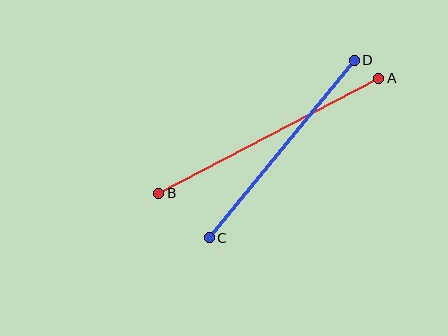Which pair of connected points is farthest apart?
Points A and B are farthest apart.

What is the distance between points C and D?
The distance is approximately 230 pixels.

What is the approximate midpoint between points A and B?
The midpoint is at approximately (269, 136) pixels.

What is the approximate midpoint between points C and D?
The midpoint is at approximately (282, 149) pixels.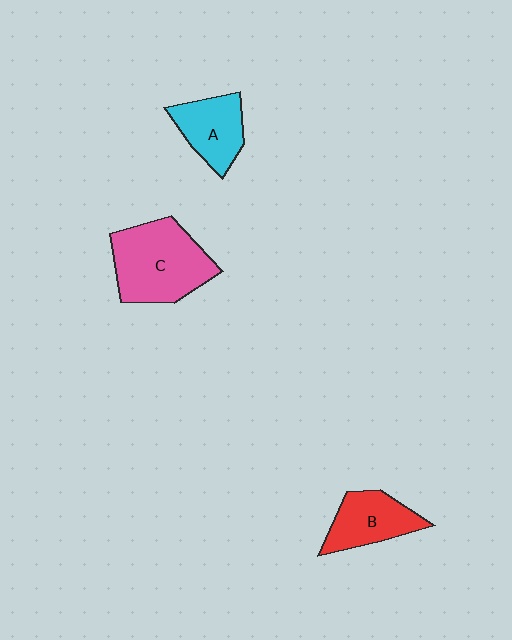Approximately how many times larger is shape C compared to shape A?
Approximately 1.7 times.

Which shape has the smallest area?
Shape A (cyan).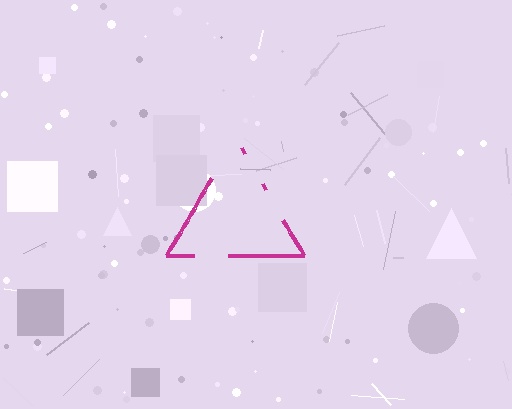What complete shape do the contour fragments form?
The contour fragments form a triangle.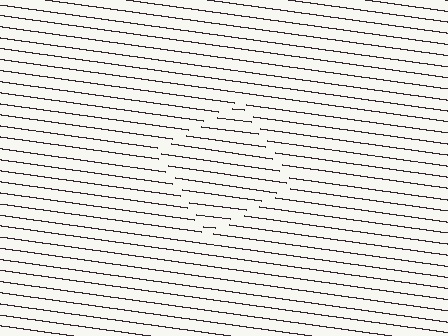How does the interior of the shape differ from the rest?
The interior of the shape contains the same grating, shifted by half a period — the contour is defined by the phase discontinuity where line-ends from the inner and outer gratings abut.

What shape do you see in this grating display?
An illusory square. The interior of the shape contains the same grating, shifted by half a period — the contour is defined by the phase discontinuity where line-ends from the inner and outer gratings abut.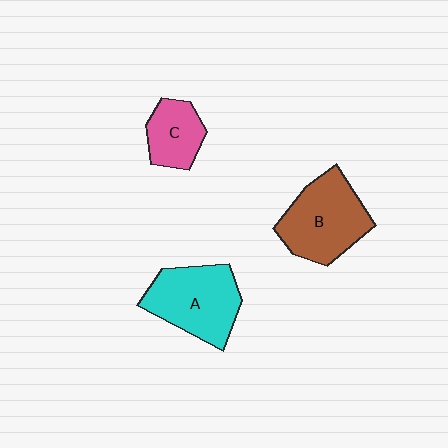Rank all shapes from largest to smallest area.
From largest to smallest: B (brown), A (cyan), C (pink).